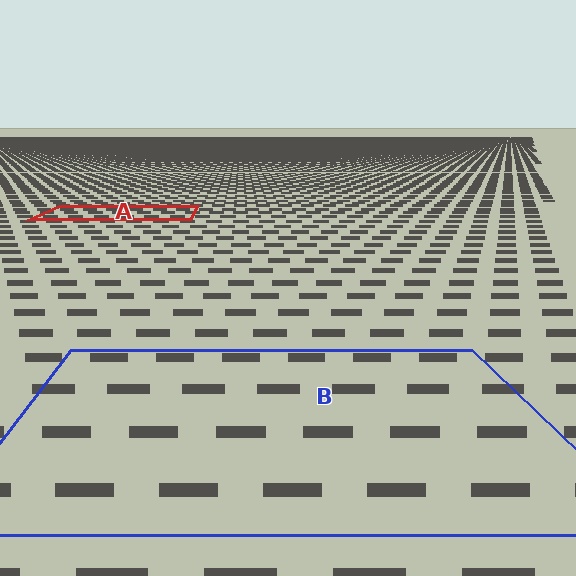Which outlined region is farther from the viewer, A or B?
Region A is farther from the viewer — the texture elements inside it appear smaller and more densely packed.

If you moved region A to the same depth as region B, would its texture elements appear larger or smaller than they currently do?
They would appear larger. At a closer depth, the same texture elements are projected at a bigger on-screen size.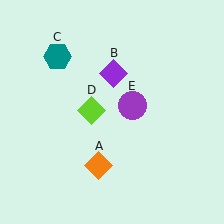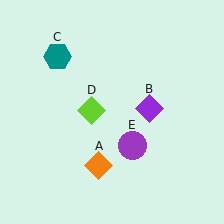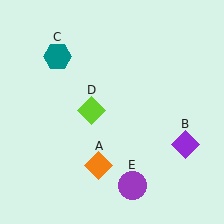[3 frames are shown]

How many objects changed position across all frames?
2 objects changed position: purple diamond (object B), purple circle (object E).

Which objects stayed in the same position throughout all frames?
Orange diamond (object A) and teal hexagon (object C) and lime diamond (object D) remained stationary.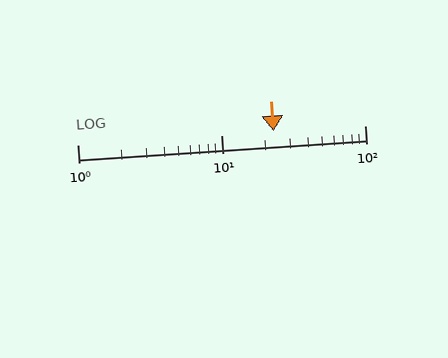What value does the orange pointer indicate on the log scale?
The pointer indicates approximately 23.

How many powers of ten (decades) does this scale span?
The scale spans 2 decades, from 1 to 100.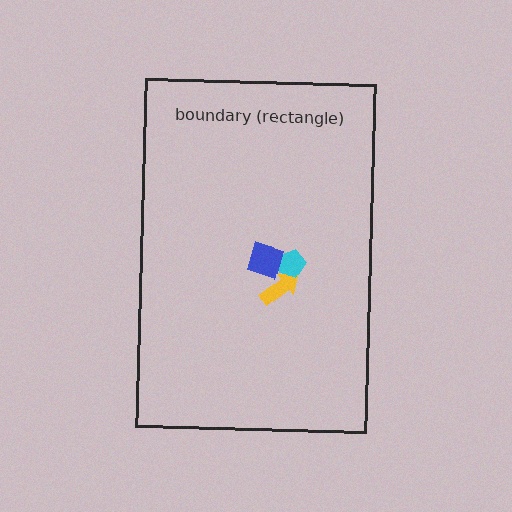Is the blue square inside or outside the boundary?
Inside.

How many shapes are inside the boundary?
3 inside, 0 outside.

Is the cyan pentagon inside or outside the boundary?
Inside.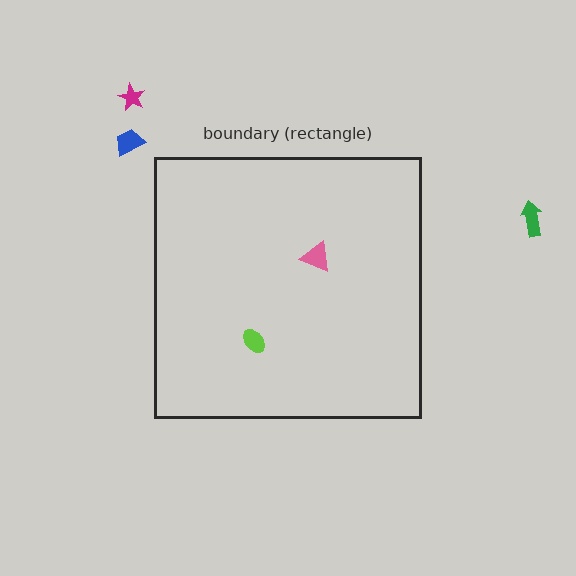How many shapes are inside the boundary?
2 inside, 3 outside.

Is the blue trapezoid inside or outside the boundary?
Outside.